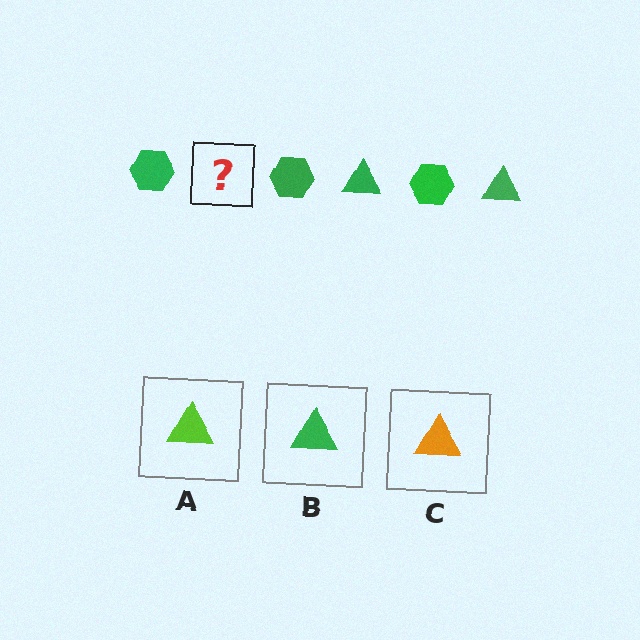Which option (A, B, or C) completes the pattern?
B.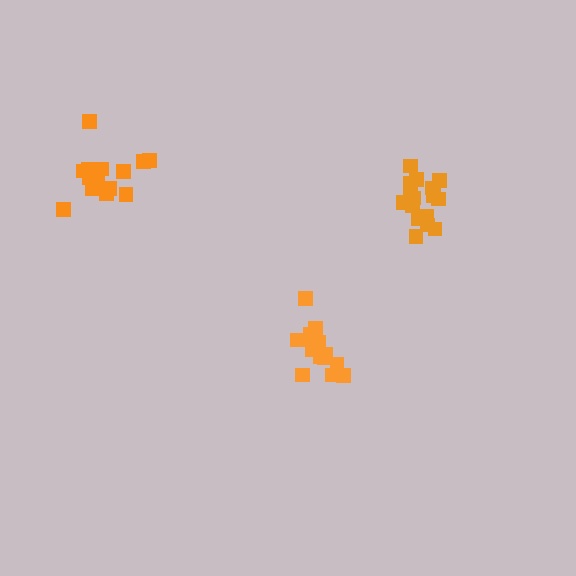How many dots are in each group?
Group 1: 16 dots, Group 2: 14 dots, Group 3: 15 dots (45 total).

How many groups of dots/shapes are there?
There are 3 groups.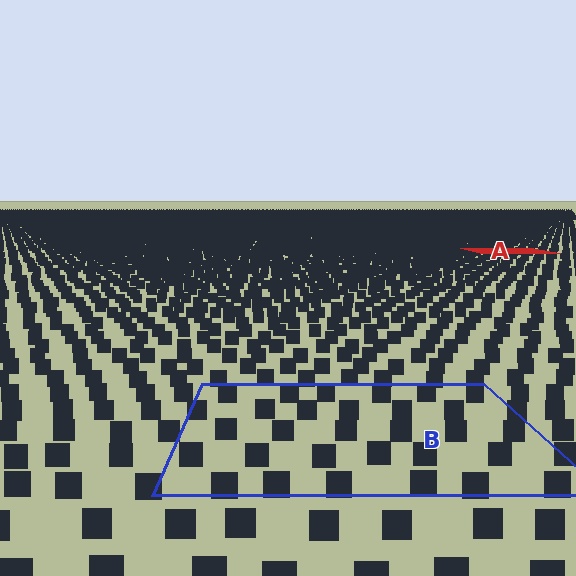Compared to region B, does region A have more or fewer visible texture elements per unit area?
Region A has more texture elements per unit area — they are packed more densely because it is farther away.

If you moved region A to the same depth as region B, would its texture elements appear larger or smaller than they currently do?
They would appear larger. At a closer depth, the same texture elements are projected at a bigger on-screen size.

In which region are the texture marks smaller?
The texture marks are smaller in region A, because it is farther away.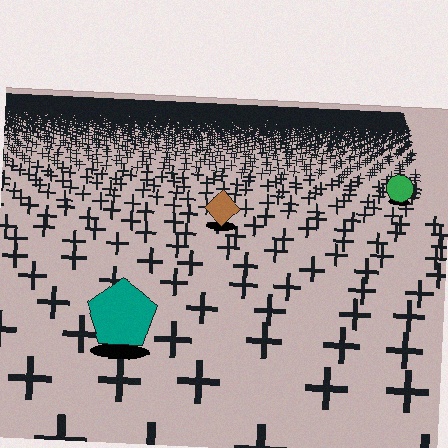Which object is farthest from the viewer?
The green circle is farthest from the viewer. It appears smaller and the ground texture around it is denser.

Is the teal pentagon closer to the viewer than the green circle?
Yes. The teal pentagon is closer — you can tell from the texture gradient: the ground texture is coarser near it.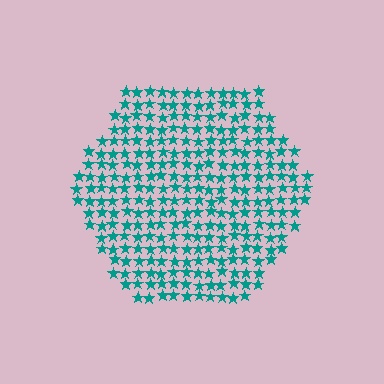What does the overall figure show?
The overall figure shows a hexagon.